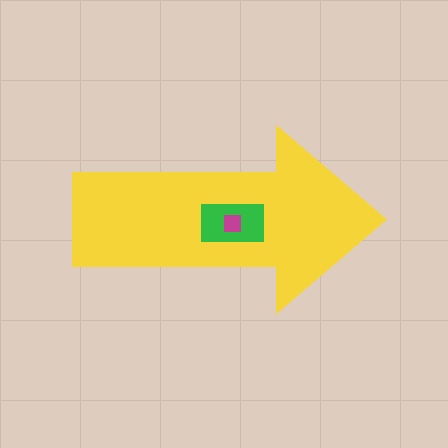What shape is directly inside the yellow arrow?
The green rectangle.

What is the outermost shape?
The yellow arrow.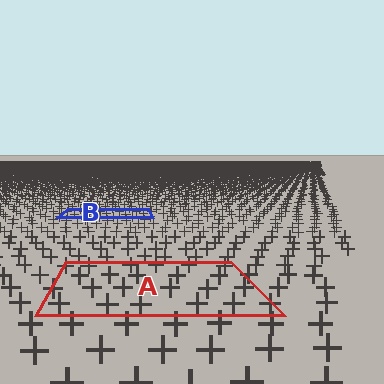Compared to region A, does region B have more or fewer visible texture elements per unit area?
Region B has more texture elements per unit area — they are packed more densely because it is farther away.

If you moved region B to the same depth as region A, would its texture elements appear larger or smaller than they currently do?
They would appear larger. At a closer depth, the same texture elements are projected at a bigger on-screen size.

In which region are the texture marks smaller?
The texture marks are smaller in region B, because it is farther away.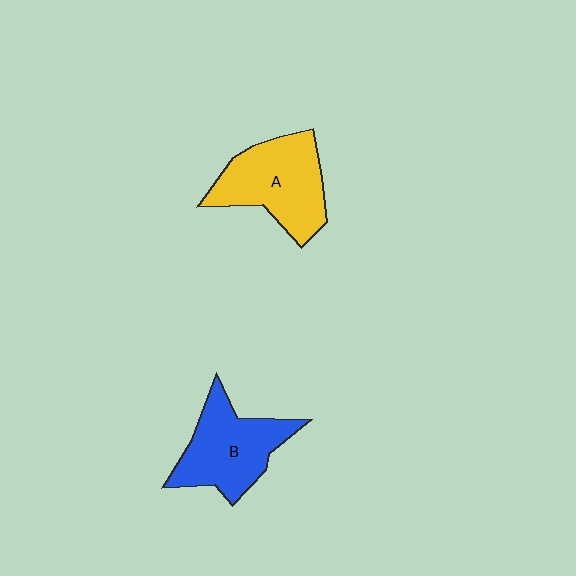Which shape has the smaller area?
Shape B (blue).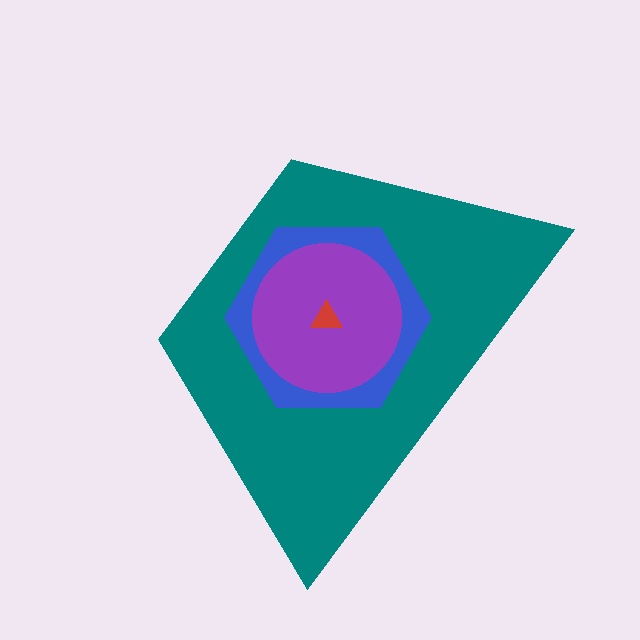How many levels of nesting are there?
4.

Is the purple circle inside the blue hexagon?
Yes.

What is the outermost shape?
The teal trapezoid.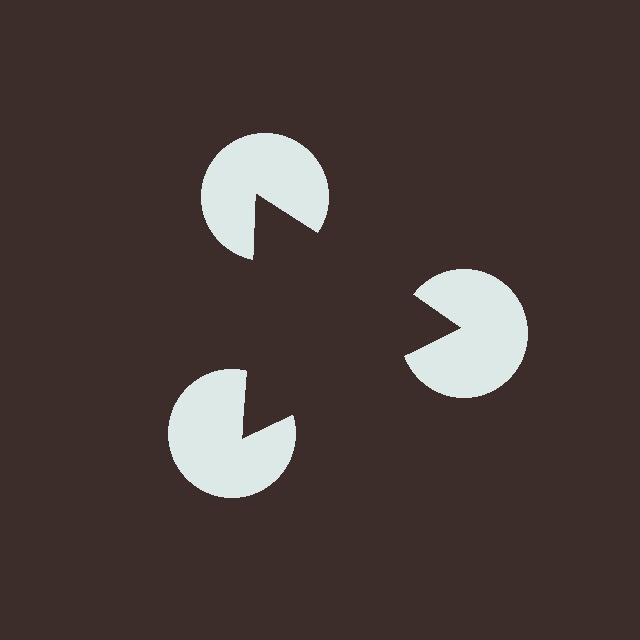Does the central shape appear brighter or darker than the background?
It typically appears slightly darker than the background, even though no actual brightness change is drawn.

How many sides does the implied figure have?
3 sides.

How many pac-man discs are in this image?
There are 3 — one at each vertex of the illusory triangle.